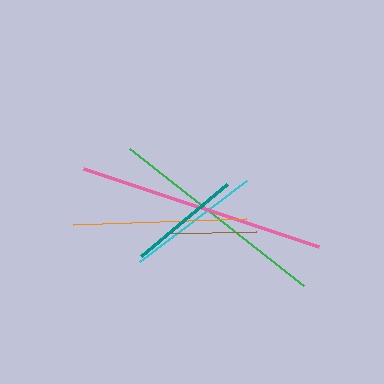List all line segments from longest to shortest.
From longest to shortest: pink, green, orange, cyan, teal, brown.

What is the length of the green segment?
The green segment is approximately 222 pixels long.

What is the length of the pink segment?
The pink segment is approximately 247 pixels long.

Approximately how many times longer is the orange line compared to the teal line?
The orange line is approximately 1.5 times the length of the teal line.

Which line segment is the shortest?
The brown line is the shortest at approximately 89 pixels.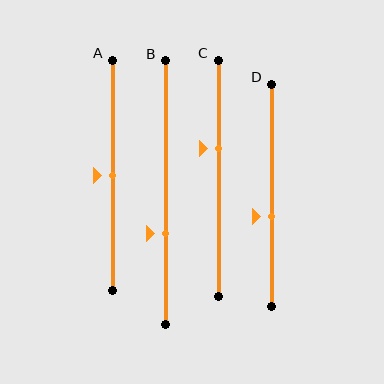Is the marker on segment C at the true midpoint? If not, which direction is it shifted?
No, the marker on segment C is shifted upward by about 12% of the segment length.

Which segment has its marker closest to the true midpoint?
Segment A has its marker closest to the true midpoint.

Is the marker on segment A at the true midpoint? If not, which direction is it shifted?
Yes, the marker on segment A is at the true midpoint.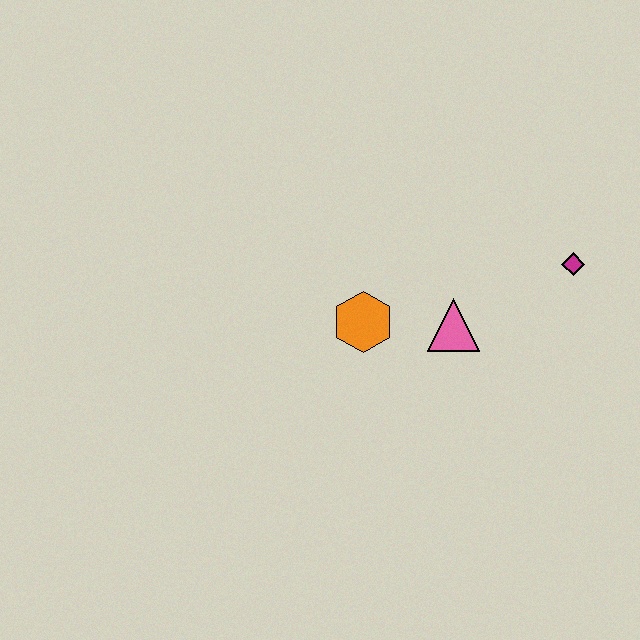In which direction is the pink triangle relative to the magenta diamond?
The pink triangle is to the left of the magenta diamond.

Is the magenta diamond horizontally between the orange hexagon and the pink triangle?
No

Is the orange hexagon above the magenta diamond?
No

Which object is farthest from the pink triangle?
The magenta diamond is farthest from the pink triangle.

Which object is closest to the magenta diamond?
The pink triangle is closest to the magenta diamond.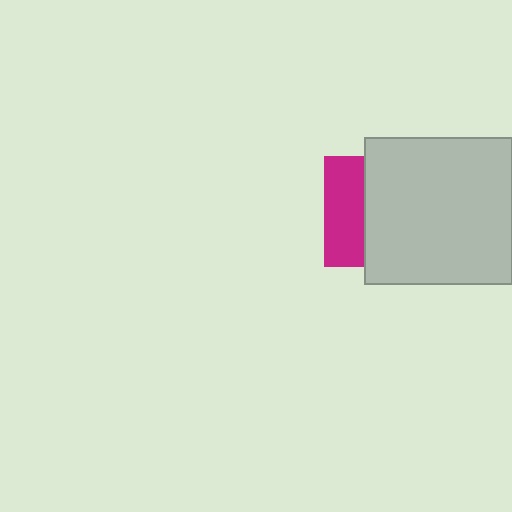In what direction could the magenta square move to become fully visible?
The magenta square could move left. That would shift it out from behind the light gray square entirely.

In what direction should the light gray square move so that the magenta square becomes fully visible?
The light gray square should move right. That is the shortest direction to clear the overlap and leave the magenta square fully visible.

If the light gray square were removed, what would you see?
You would see the complete magenta square.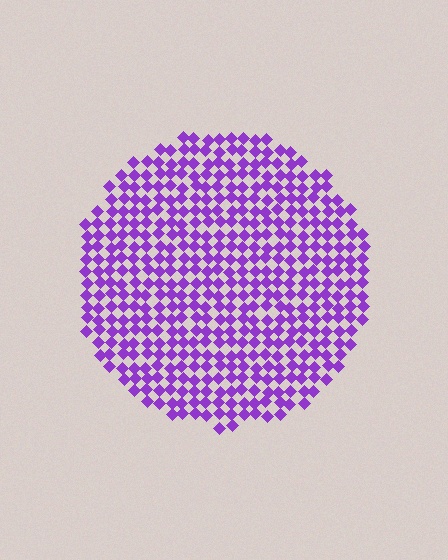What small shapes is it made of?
It is made of small diamonds.